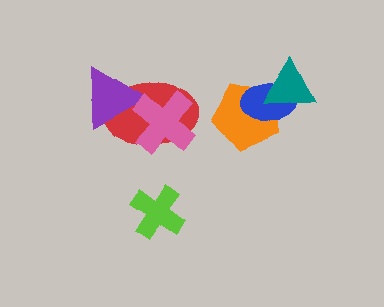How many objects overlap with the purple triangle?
2 objects overlap with the purple triangle.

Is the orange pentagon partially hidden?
Yes, it is partially covered by another shape.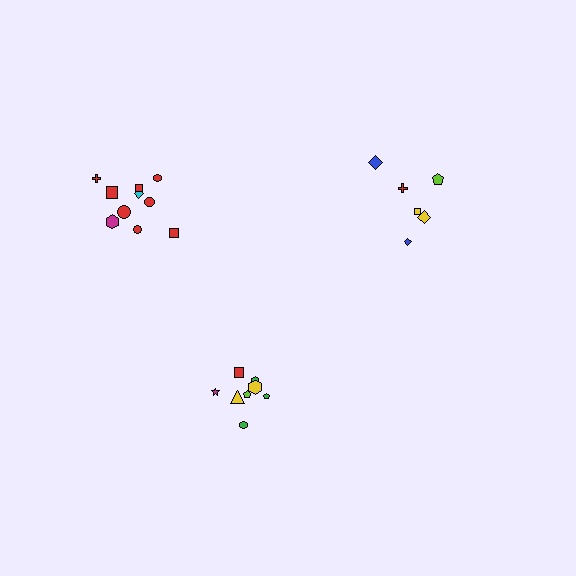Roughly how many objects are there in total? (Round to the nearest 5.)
Roughly 25 objects in total.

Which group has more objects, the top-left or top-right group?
The top-left group.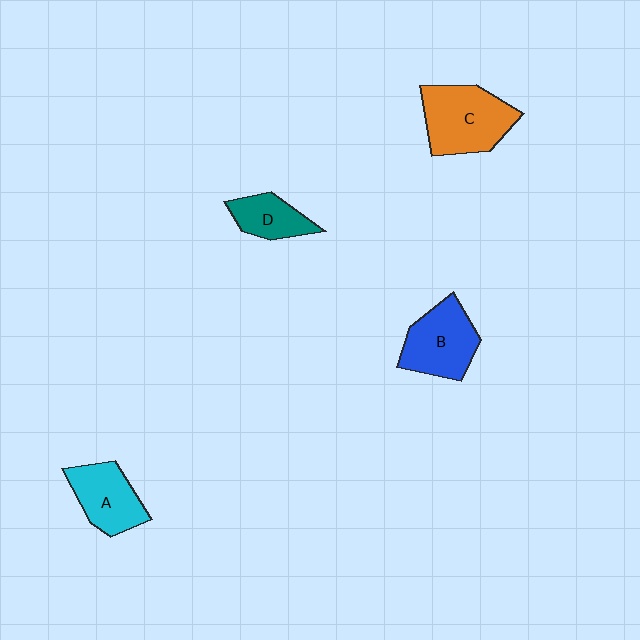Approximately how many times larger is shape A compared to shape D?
Approximately 1.4 times.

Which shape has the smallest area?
Shape D (teal).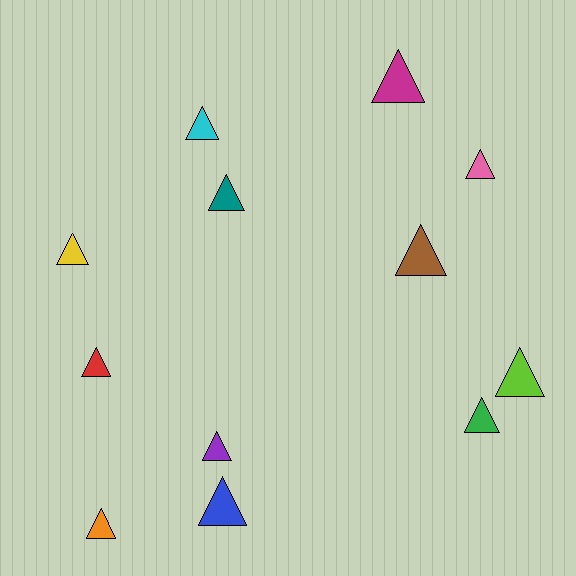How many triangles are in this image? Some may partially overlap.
There are 12 triangles.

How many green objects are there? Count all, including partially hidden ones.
There is 1 green object.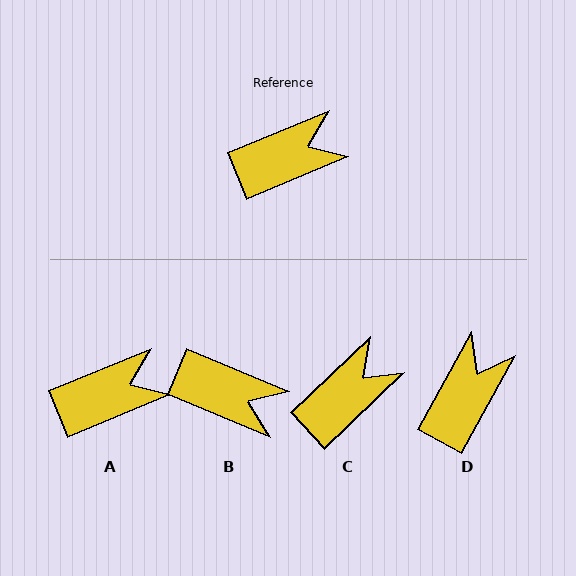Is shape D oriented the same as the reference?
No, it is off by about 39 degrees.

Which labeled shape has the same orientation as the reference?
A.